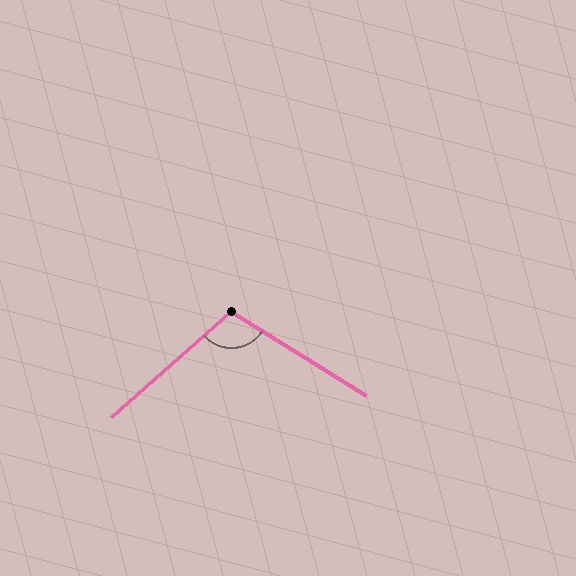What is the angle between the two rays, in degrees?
Approximately 107 degrees.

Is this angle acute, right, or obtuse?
It is obtuse.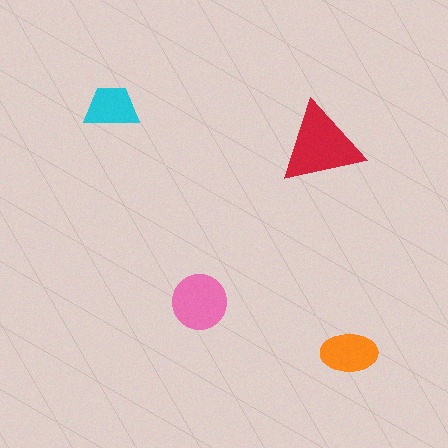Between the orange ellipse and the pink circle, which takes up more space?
The pink circle.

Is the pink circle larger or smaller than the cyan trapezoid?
Larger.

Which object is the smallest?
The cyan trapezoid.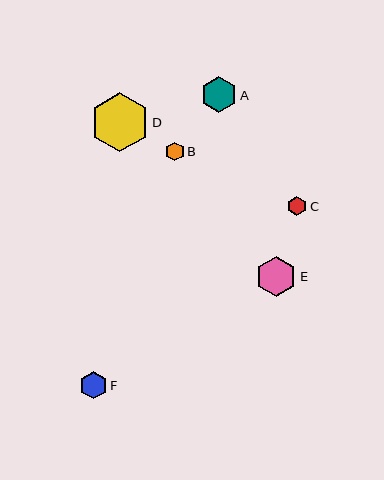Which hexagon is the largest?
Hexagon D is the largest with a size of approximately 59 pixels.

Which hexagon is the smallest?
Hexagon B is the smallest with a size of approximately 19 pixels.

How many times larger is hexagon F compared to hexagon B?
Hexagon F is approximately 1.4 times the size of hexagon B.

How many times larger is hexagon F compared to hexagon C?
Hexagon F is approximately 1.4 times the size of hexagon C.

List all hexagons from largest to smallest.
From largest to smallest: D, E, A, F, C, B.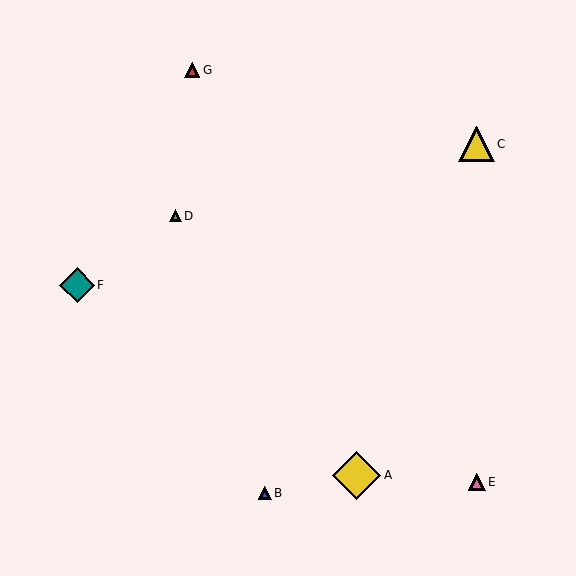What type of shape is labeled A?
Shape A is a yellow diamond.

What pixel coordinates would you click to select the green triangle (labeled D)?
Click at (175, 216) to select the green triangle D.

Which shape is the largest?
The yellow diamond (labeled A) is the largest.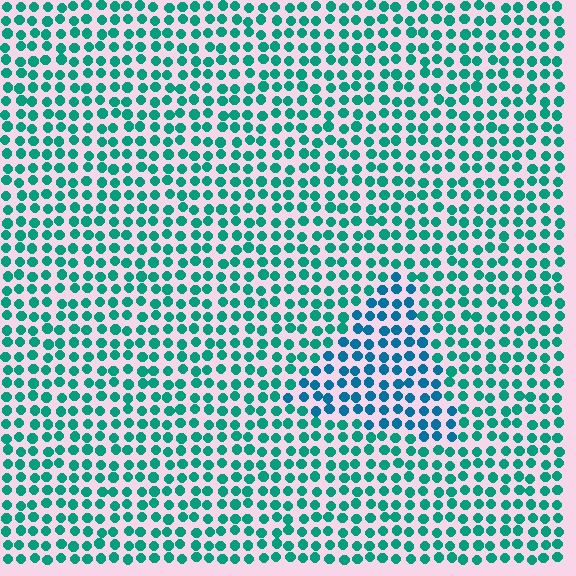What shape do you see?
I see a triangle.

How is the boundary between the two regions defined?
The boundary is defined purely by a slight shift in hue (about 30 degrees). Spacing, size, and orientation are identical on both sides.